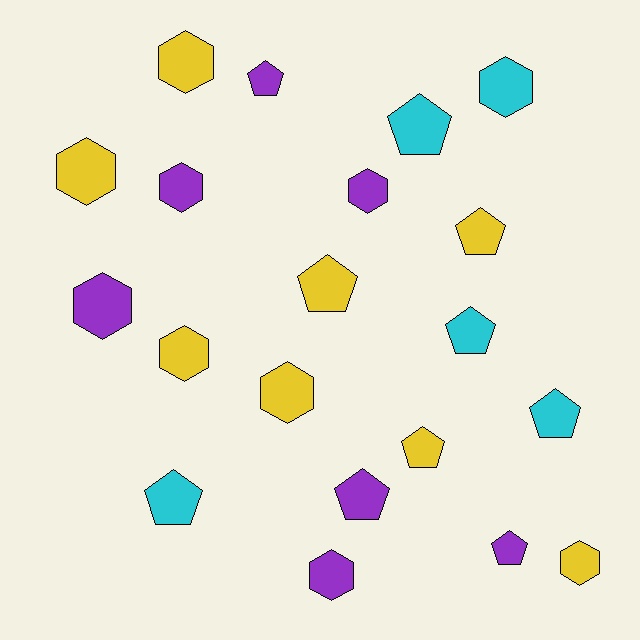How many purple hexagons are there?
There are 4 purple hexagons.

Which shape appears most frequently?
Hexagon, with 10 objects.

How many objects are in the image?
There are 20 objects.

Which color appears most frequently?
Yellow, with 8 objects.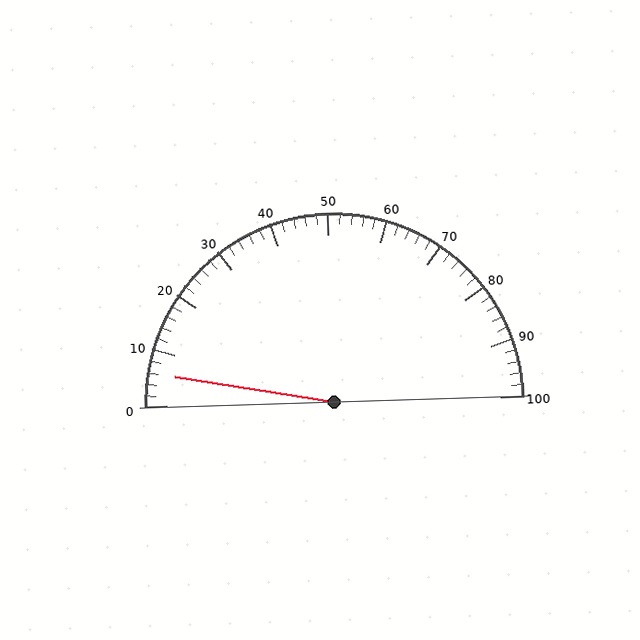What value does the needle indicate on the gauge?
The needle indicates approximately 6.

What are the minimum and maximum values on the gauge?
The gauge ranges from 0 to 100.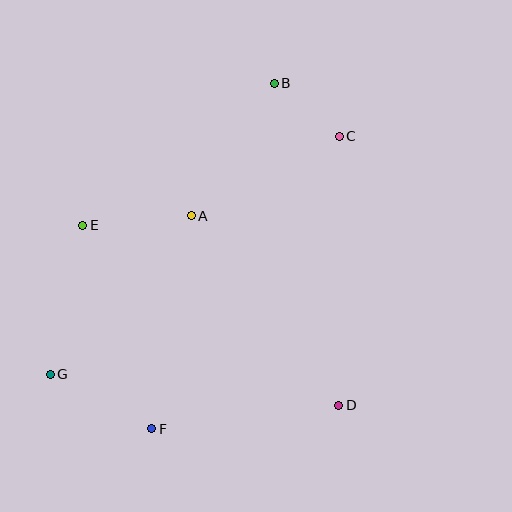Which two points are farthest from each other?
Points C and G are farthest from each other.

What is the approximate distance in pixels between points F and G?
The distance between F and G is approximately 115 pixels.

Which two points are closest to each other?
Points B and C are closest to each other.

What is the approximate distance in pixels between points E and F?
The distance between E and F is approximately 215 pixels.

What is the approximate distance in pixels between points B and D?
The distance between B and D is approximately 328 pixels.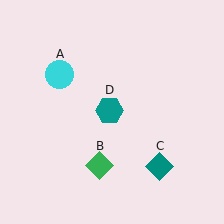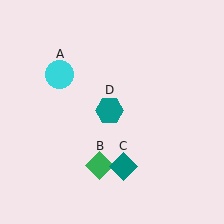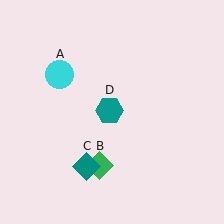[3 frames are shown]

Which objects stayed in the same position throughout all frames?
Cyan circle (object A) and green diamond (object B) and teal hexagon (object D) remained stationary.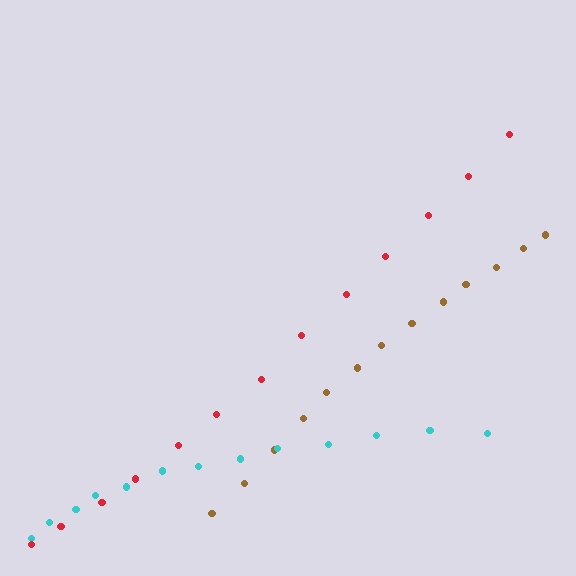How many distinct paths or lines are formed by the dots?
There are 3 distinct paths.